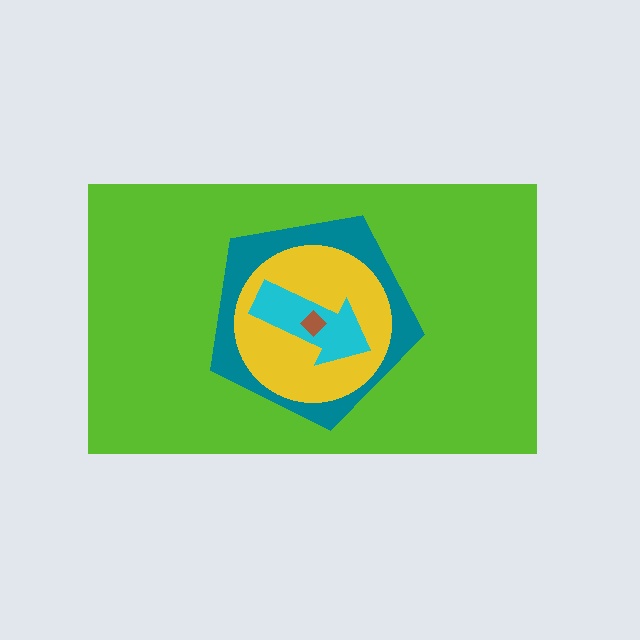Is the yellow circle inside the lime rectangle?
Yes.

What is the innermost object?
The brown diamond.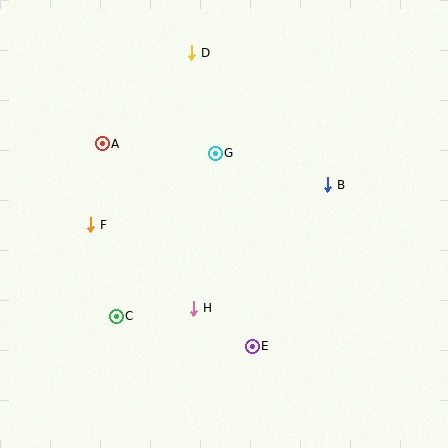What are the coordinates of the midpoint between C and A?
The midpoint between C and A is at (109, 230).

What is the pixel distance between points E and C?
The distance between E and C is 139 pixels.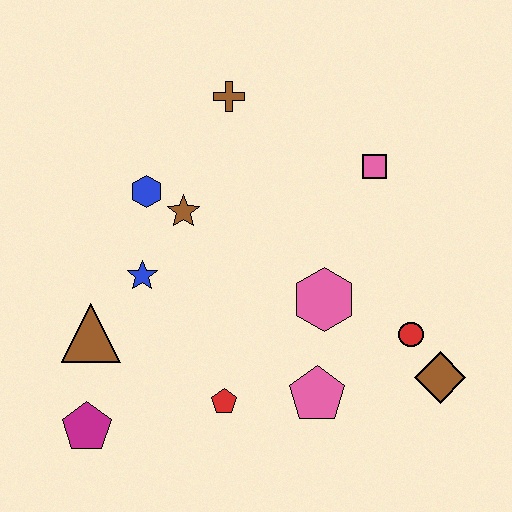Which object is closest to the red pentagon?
The pink pentagon is closest to the red pentagon.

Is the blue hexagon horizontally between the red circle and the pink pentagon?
No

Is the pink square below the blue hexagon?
No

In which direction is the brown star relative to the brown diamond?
The brown star is to the left of the brown diamond.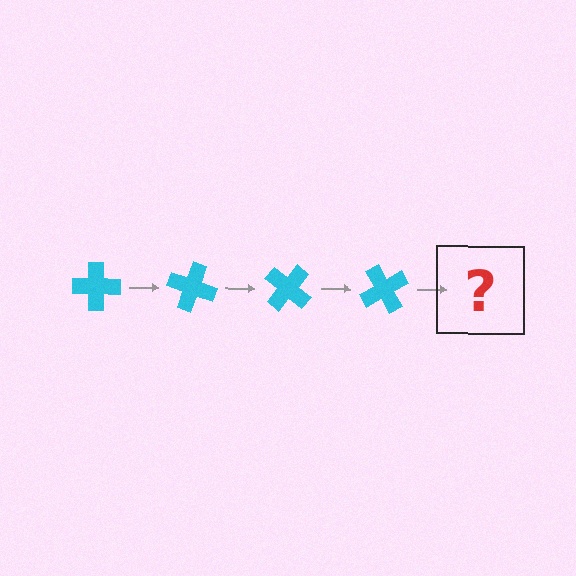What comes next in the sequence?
The next element should be a cyan cross rotated 80 degrees.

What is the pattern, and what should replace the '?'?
The pattern is that the cross rotates 20 degrees each step. The '?' should be a cyan cross rotated 80 degrees.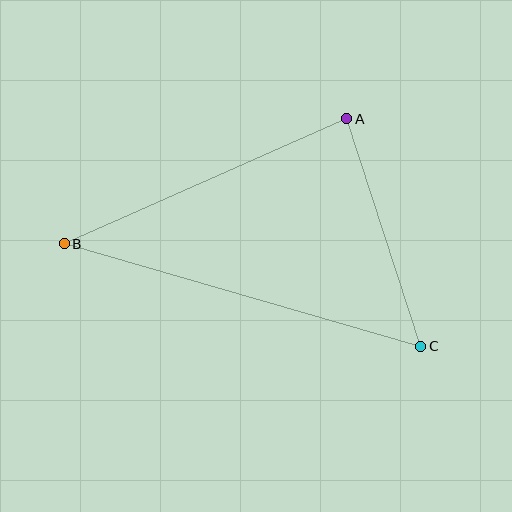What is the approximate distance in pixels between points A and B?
The distance between A and B is approximately 309 pixels.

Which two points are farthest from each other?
Points B and C are farthest from each other.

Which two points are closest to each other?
Points A and C are closest to each other.